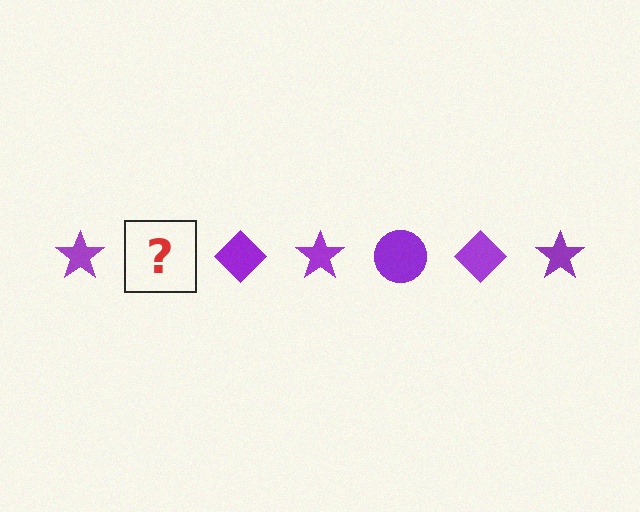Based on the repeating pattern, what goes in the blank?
The blank should be a purple circle.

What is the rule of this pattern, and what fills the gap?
The rule is that the pattern cycles through star, circle, diamond shapes in purple. The gap should be filled with a purple circle.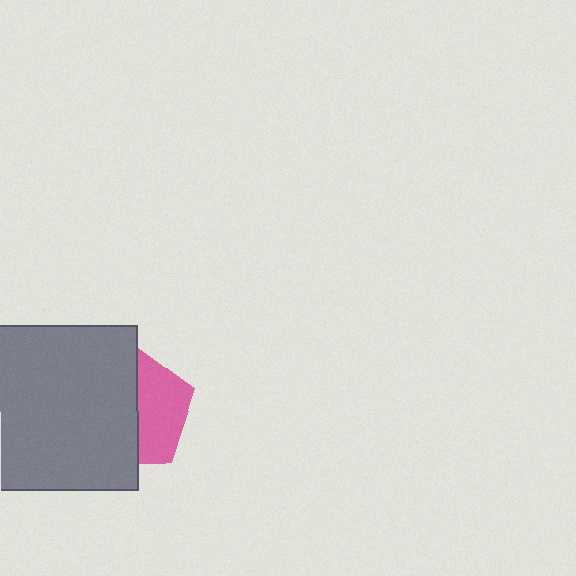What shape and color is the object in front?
The object in front is a gray square.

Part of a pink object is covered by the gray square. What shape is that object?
It is a pentagon.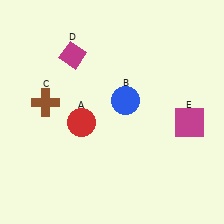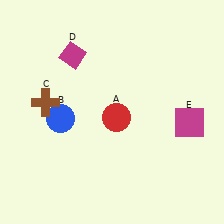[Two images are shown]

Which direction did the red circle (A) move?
The red circle (A) moved right.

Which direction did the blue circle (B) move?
The blue circle (B) moved left.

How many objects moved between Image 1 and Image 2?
2 objects moved between the two images.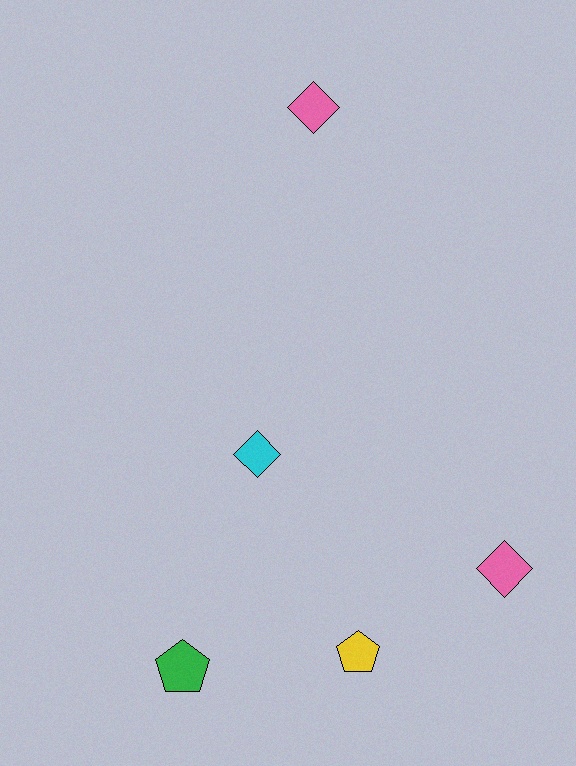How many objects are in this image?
There are 5 objects.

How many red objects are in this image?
There are no red objects.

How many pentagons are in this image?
There are 2 pentagons.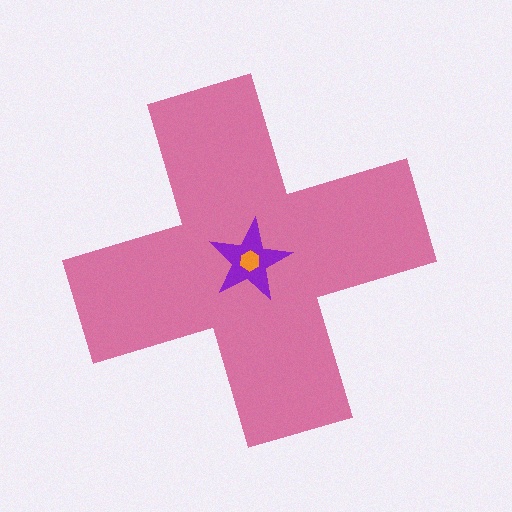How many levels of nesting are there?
3.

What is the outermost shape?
The pink cross.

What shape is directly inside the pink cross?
The purple star.